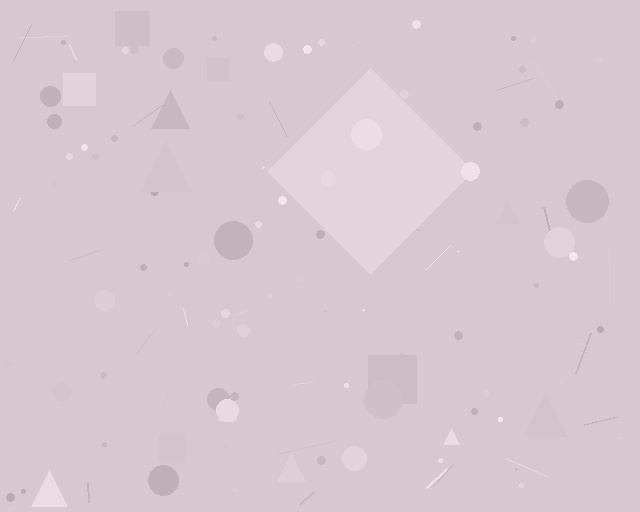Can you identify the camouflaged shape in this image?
The camouflaged shape is a diamond.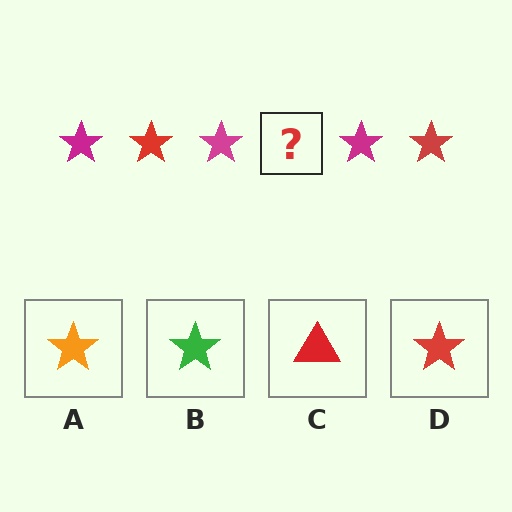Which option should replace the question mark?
Option D.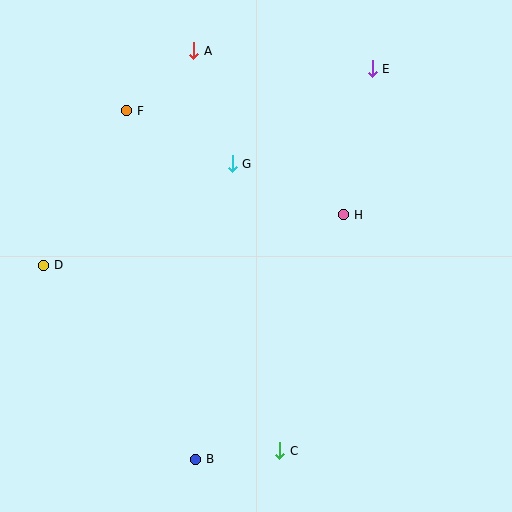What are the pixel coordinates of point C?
Point C is at (280, 451).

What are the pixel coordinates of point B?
Point B is at (196, 459).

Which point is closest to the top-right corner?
Point E is closest to the top-right corner.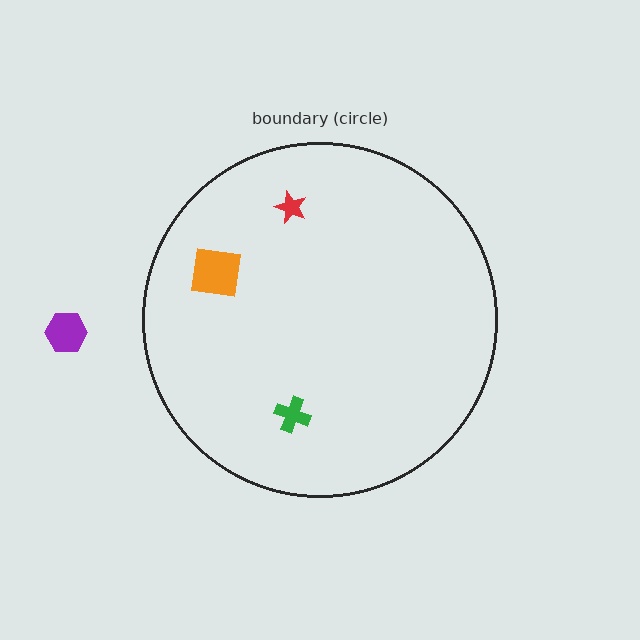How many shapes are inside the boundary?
3 inside, 1 outside.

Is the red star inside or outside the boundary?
Inside.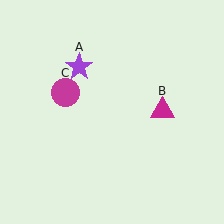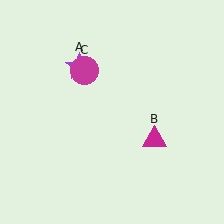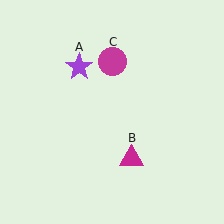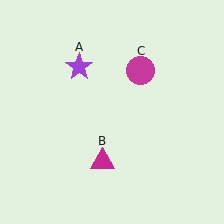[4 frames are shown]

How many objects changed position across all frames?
2 objects changed position: magenta triangle (object B), magenta circle (object C).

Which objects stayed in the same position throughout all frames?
Purple star (object A) remained stationary.